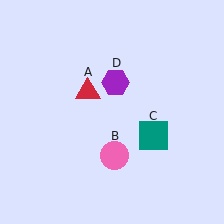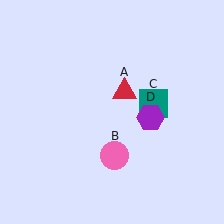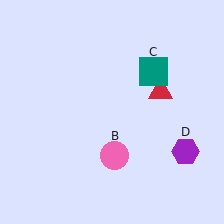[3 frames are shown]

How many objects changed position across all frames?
3 objects changed position: red triangle (object A), teal square (object C), purple hexagon (object D).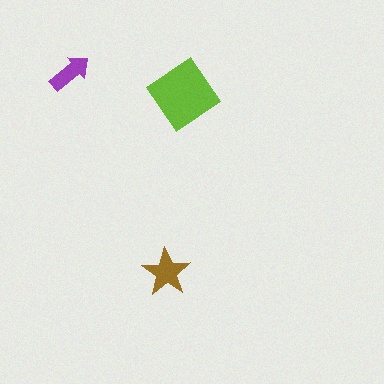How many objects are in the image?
There are 3 objects in the image.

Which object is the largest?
The lime diamond.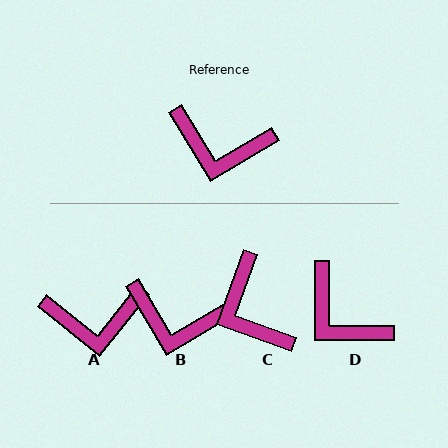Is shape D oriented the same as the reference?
No, it is off by about 31 degrees.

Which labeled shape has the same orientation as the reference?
B.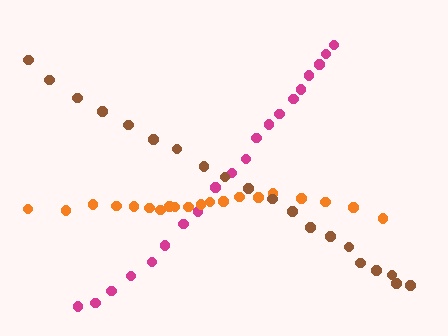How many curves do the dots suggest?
There are 3 distinct paths.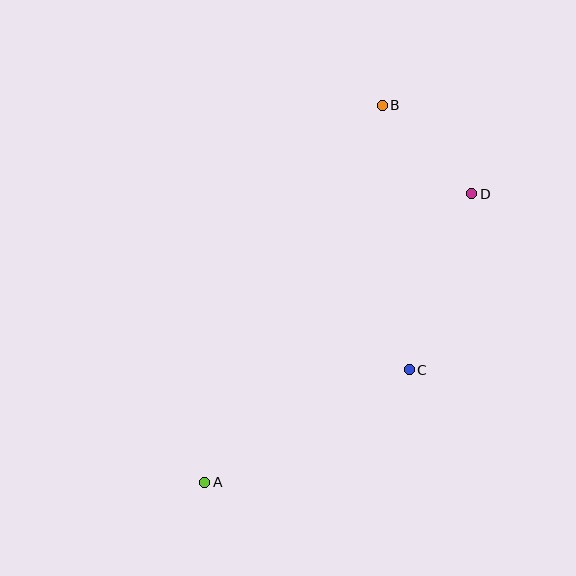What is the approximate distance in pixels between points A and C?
The distance between A and C is approximately 233 pixels.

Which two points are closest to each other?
Points B and D are closest to each other.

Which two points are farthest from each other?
Points A and B are farthest from each other.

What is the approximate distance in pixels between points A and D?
The distance between A and D is approximately 393 pixels.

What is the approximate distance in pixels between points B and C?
The distance between B and C is approximately 266 pixels.